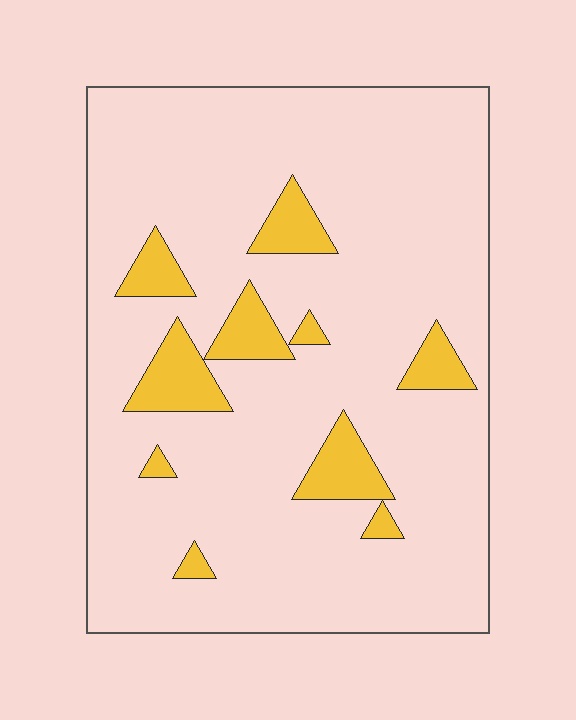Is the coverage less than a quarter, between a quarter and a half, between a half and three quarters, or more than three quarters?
Less than a quarter.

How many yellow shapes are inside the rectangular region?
10.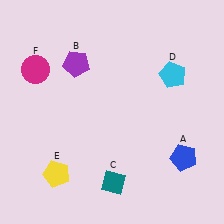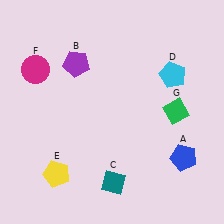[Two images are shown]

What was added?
A green diamond (G) was added in Image 2.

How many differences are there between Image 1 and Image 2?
There is 1 difference between the two images.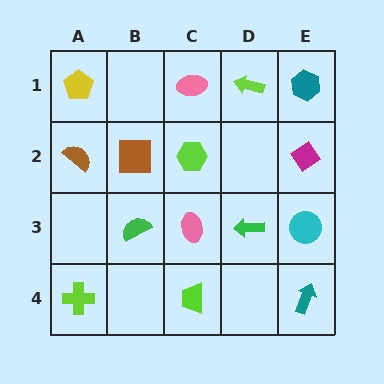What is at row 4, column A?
A lime cross.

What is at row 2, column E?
A magenta diamond.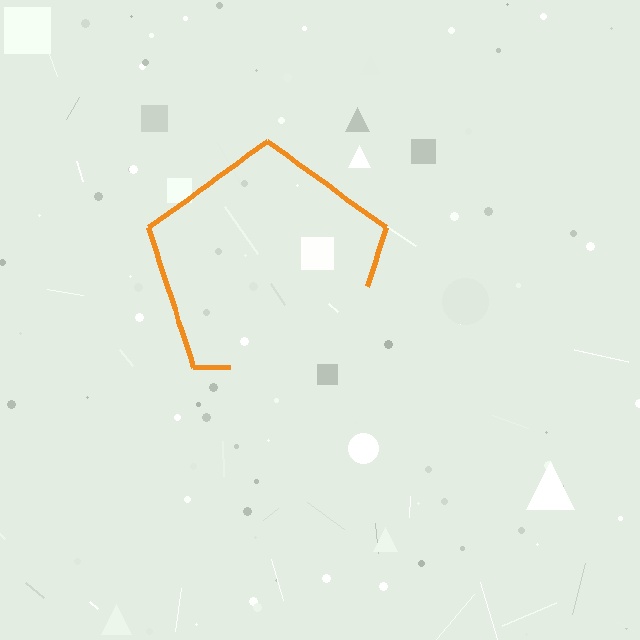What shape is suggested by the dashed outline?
The dashed outline suggests a pentagon.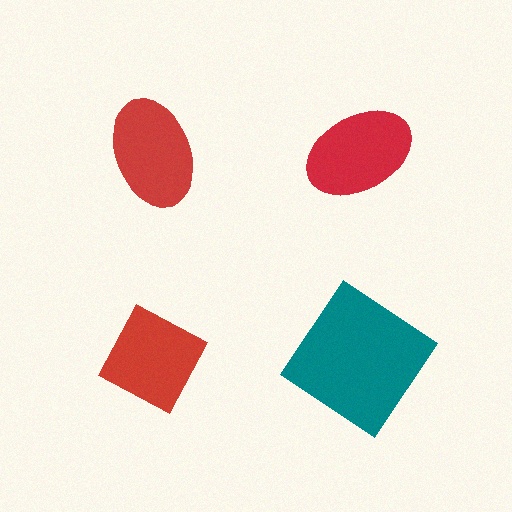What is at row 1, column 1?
A red ellipse.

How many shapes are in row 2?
2 shapes.